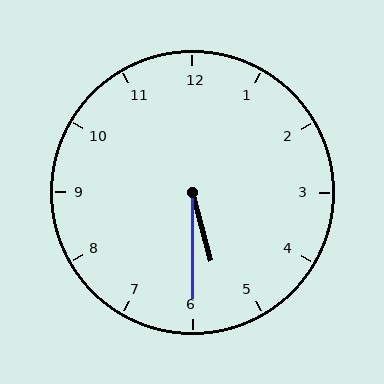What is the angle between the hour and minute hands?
Approximately 15 degrees.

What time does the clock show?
5:30.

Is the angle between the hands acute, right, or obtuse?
It is acute.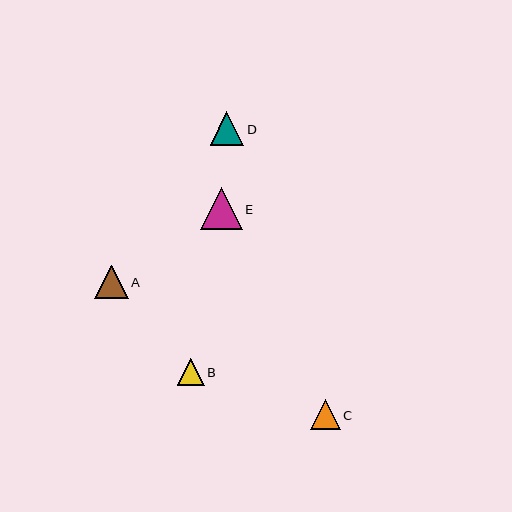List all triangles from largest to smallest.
From largest to smallest: E, D, A, C, B.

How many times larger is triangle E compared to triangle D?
Triangle E is approximately 1.2 times the size of triangle D.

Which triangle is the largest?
Triangle E is the largest with a size of approximately 42 pixels.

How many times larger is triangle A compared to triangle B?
Triangle A is approximately 1.2 times the size of triangle B.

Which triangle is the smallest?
Triangle B is the smallest with a size of approximately 27 pixels.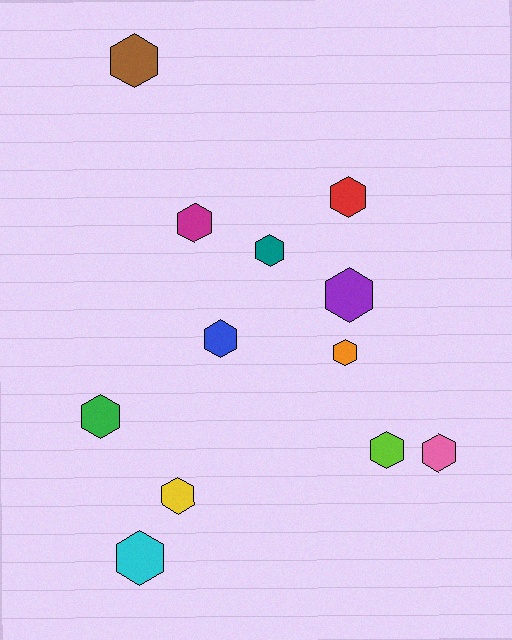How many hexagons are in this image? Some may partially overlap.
There are 12 hexagons.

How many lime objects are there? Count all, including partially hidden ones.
There is 1 lime object.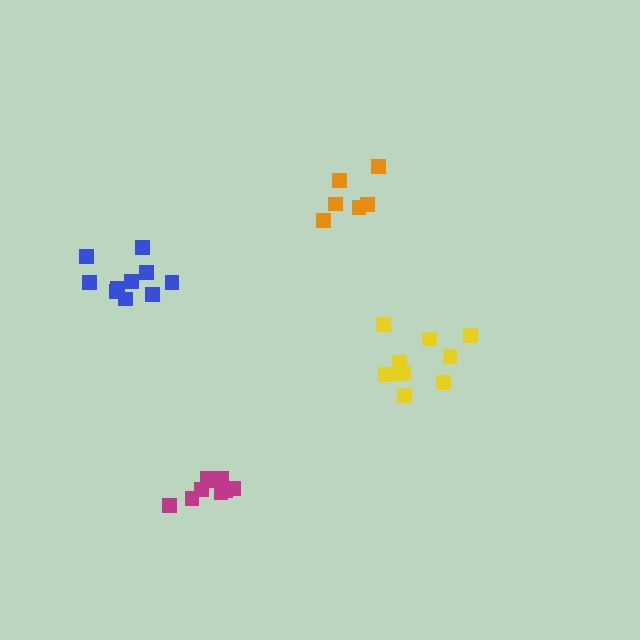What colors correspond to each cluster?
The clusters are colored: magenta, yellow, blue, orange.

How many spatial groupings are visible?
There are 4 spatial groupings.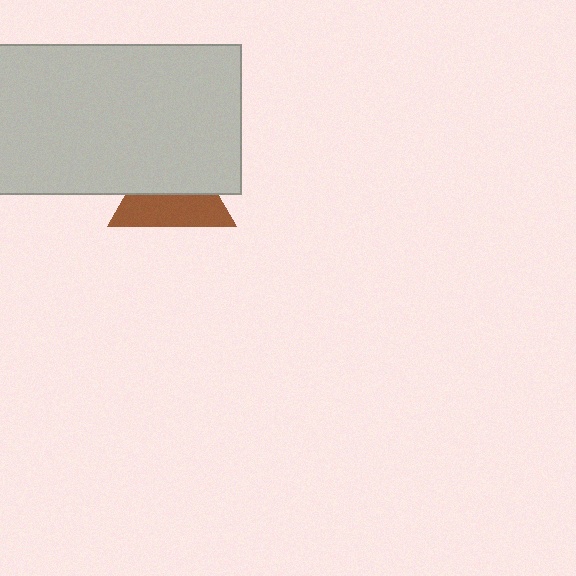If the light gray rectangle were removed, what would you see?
You would see the complete brown triangle.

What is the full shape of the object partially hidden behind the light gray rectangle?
The partially hidden object is a brown triangle.